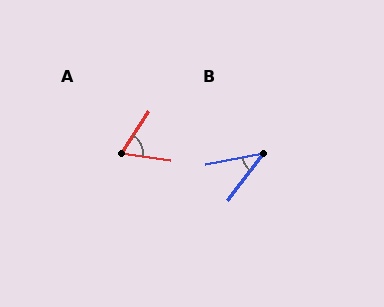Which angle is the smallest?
B, at approximately 42 degrees.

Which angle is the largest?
A, at approximately 64 degrees.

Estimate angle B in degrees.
Approximately 42 degrees.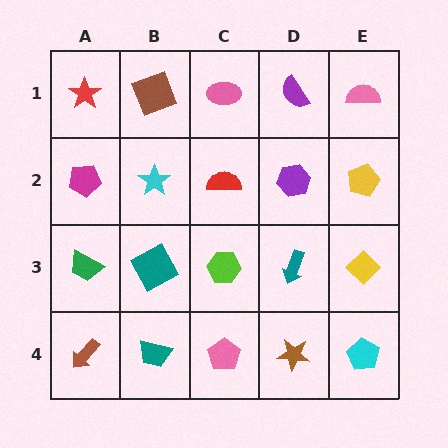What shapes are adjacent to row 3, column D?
A purple hexagon (row 2, column D), a brown star (row 4, column D), a lime hexagon (row 3, column C), a yellow diamond (row 3, column E).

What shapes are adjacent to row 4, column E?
A yellow diamond (row 3, column E), a brown star (row 4, column D).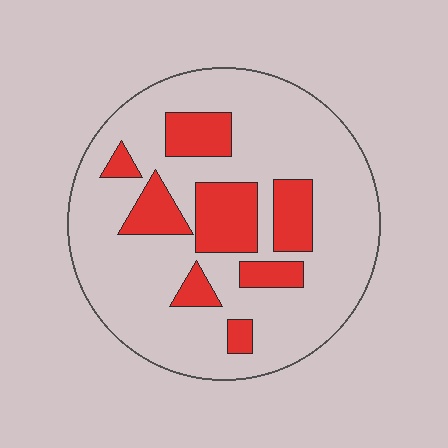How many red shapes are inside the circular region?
8.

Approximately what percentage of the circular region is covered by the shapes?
Approximately 25%.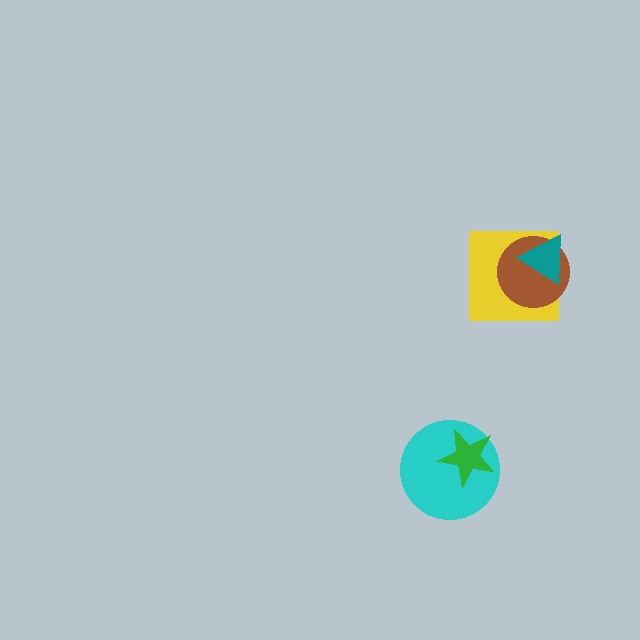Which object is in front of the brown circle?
The teal triangle is in front of the brown circle.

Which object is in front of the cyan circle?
The green star is in front of the cyan circle.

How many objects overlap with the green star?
1 object overlaps with the green star.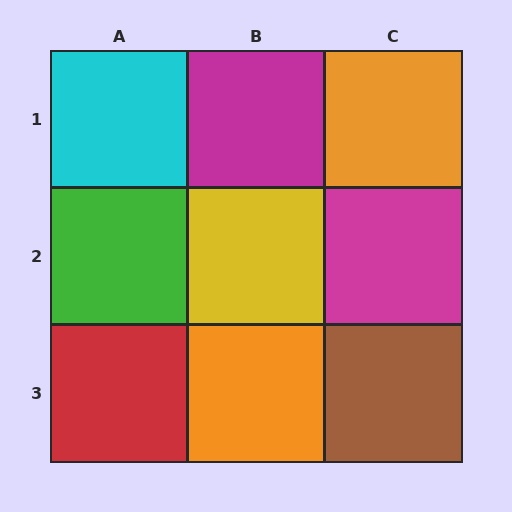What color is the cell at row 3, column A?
Red.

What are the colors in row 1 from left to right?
Cyan, magenta, orange.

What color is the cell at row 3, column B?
Orange.